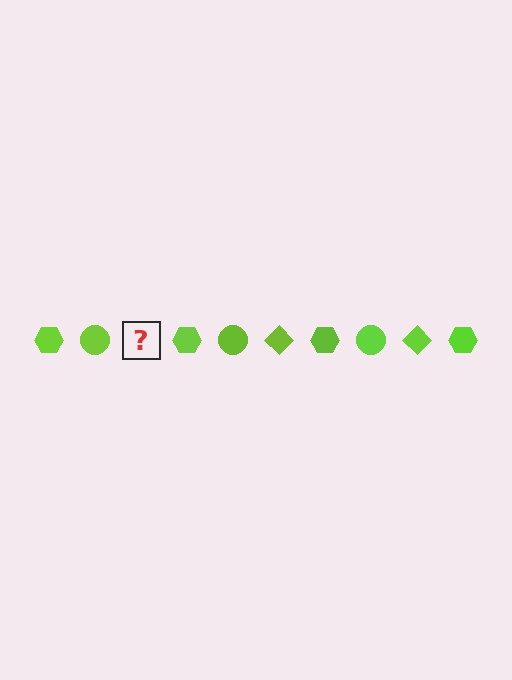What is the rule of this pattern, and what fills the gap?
The rule is that the pattern cycles through hexagon, circle, diamond shapes in lime. The gap should be filled with a lime diamond.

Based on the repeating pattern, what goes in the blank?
The blank should be a lime diamond.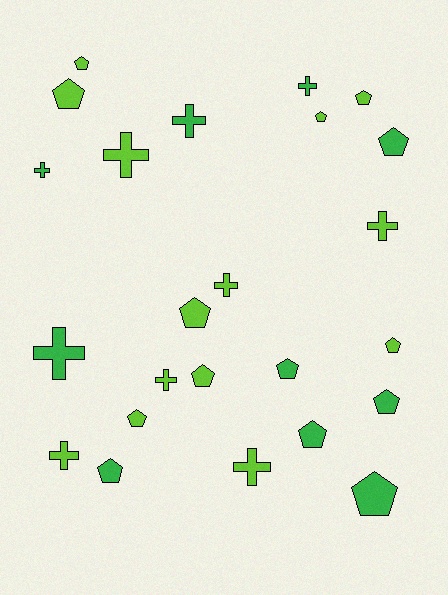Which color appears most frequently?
Lime, with 14 objects.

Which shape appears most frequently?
Pentagon, with 14 objects.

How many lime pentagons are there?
There are 8 lime pentagons.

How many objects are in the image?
There are 24 objects.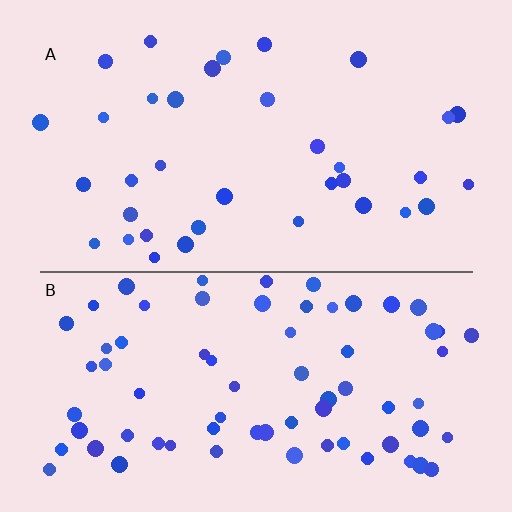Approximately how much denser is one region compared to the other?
Approximately 2.0× — region B over region A.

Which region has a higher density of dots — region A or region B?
B (the bottom).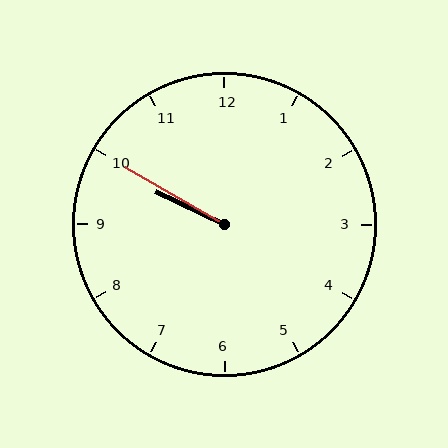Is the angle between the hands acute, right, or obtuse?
It is acute.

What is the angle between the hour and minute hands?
Approximately 5 degrees.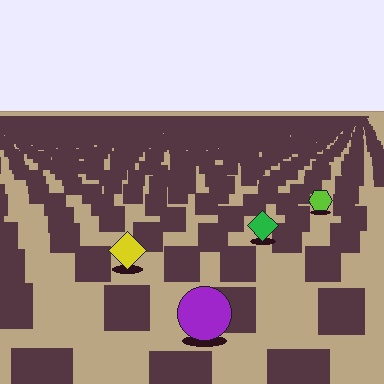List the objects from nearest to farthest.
From nearest to farthest: the purple circle, the yellow diamond, the green diamond, the lime hexagon.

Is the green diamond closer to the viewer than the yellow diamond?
No. The yellow diamond is closer — you can tell from the texture gradient: the ground texture is coarser near it.